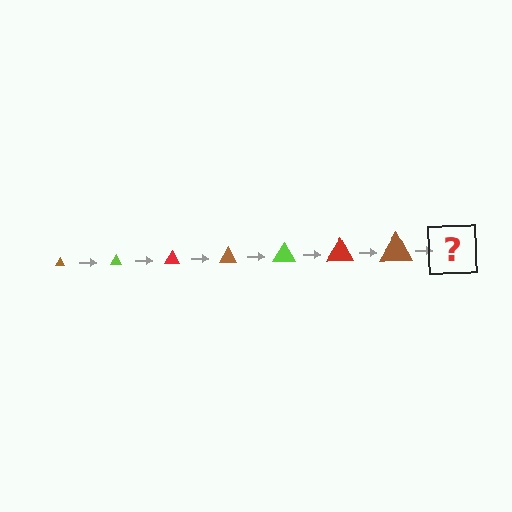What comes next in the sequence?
The next element should be a lime triangle, larger than the previous one.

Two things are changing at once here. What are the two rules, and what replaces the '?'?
The two rules are that the triangle grows larger each step and the color cycles through brown, lime, and red. The '?' should be a lime triangle, larger than the previous one.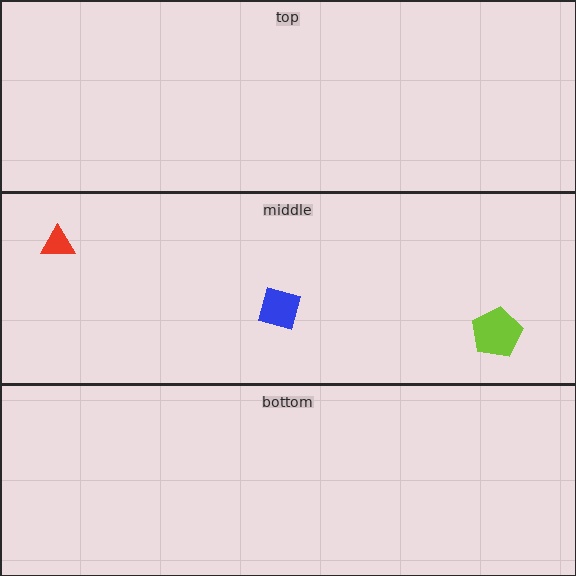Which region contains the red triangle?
The middle region.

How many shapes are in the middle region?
3.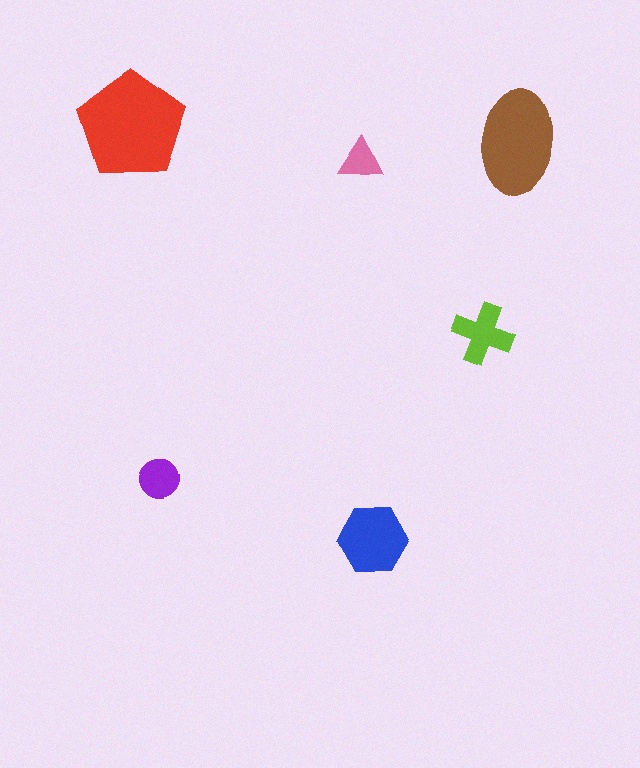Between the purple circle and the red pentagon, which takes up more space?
The red pentagon.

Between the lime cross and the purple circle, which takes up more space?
The lime cross.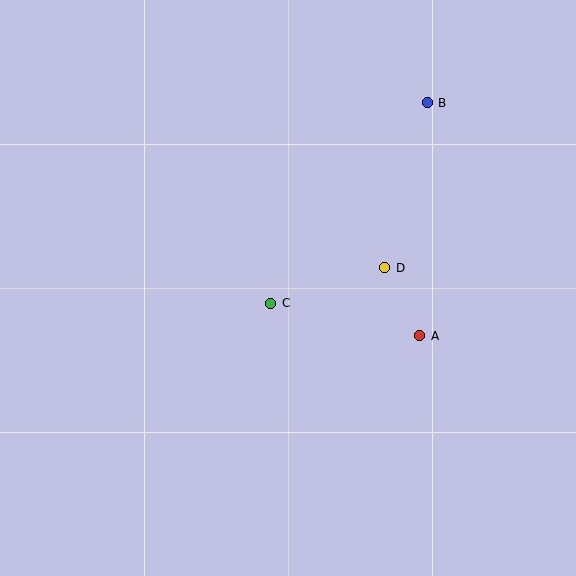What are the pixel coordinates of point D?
Point D is at (385, 268).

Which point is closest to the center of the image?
Point C at (271, 303) is closest to the center.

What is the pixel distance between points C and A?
The distance between C and A is 152 pixels.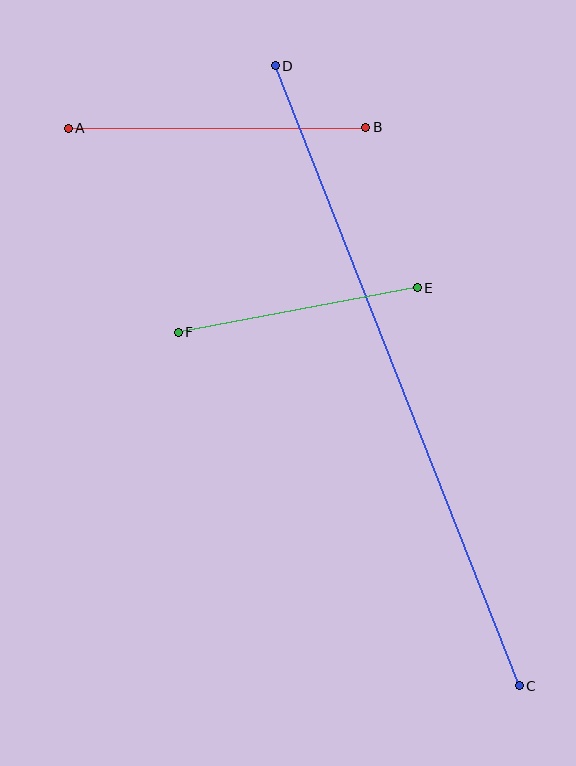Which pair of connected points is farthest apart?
Points C and D are farthest apart.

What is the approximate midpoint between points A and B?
The midpoint is at approximately (217, 128) pixels.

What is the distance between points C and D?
The distance is approximately 666 pixels.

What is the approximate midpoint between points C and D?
The midpoint is at approximately (397, 376) pixels.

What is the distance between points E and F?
The distance is approximately 243 pixels.